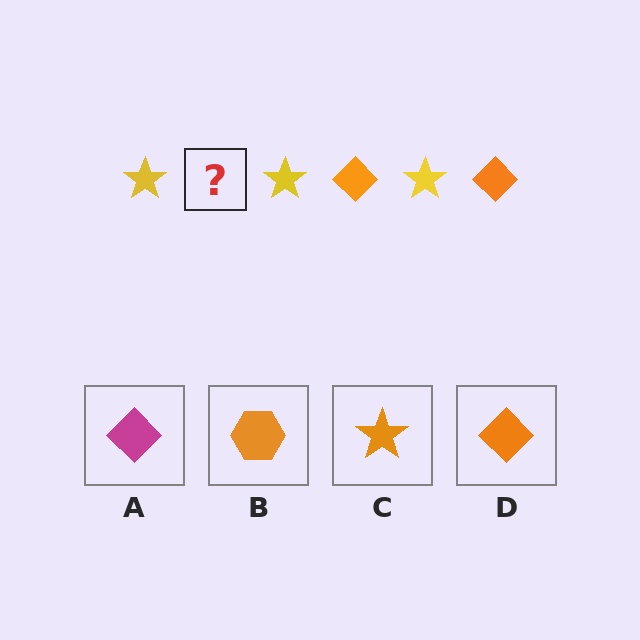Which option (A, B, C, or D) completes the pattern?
D.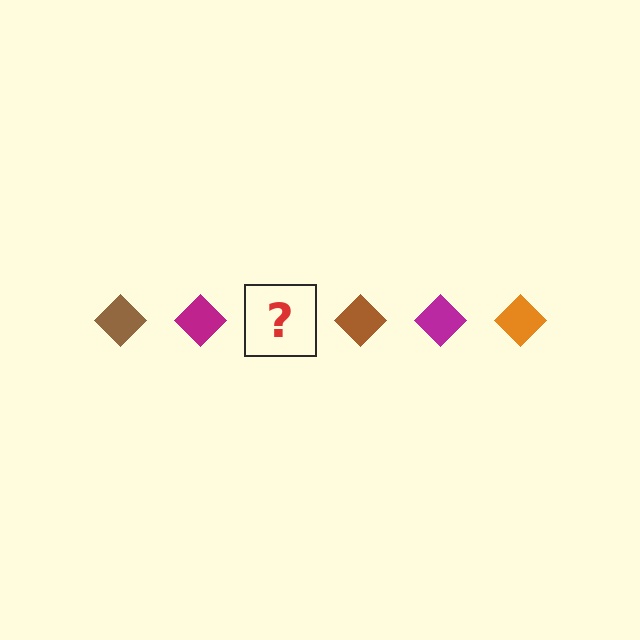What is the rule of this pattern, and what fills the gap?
The rule is that the pattern cycles through brown, magenta, orange diamonds. The gap should be filled with an orange diamond.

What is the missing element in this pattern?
The missing element is an orange diamond.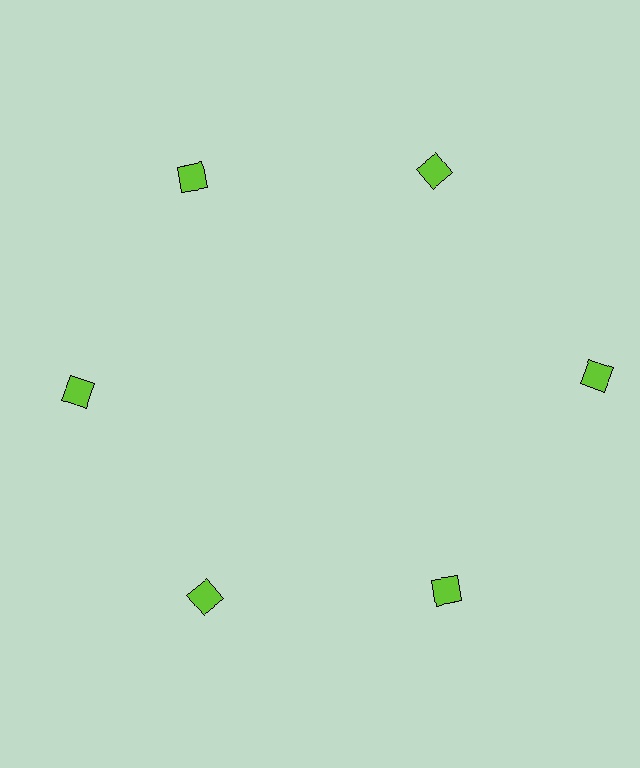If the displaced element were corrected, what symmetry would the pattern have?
It would have 6-fold rotational symmetry — the pattern would map onto itself every 60 degrees.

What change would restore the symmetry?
The symmetry would be restored by moving it inward, back onto the ring so that all 6 squares sit at equal angles and equal distance from the center.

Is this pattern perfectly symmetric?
No. The 6 lime squares are arranged in a ring, but one element near the 3 o'clock position is pushed outward from the center, breaking the 6-fold rotational symmetry.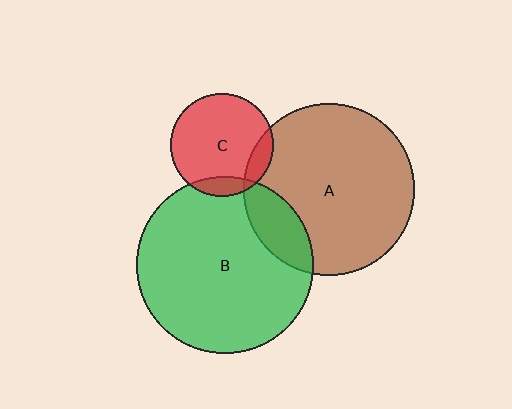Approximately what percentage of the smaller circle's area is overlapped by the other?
Approximately 15%.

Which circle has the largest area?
Circle B (green).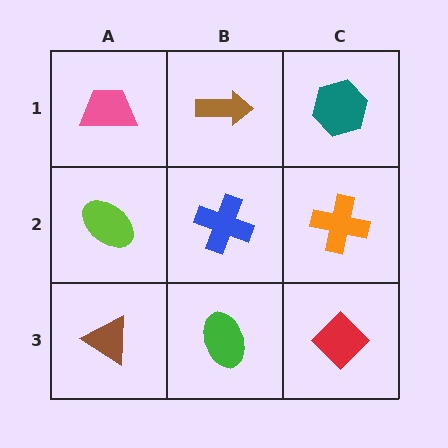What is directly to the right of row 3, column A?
A green ellipse.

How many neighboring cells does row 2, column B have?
4.